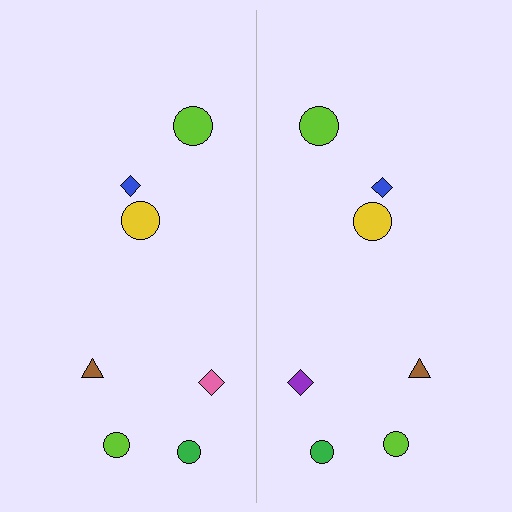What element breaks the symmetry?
The purple diamond on the right side breaks the symmetry — its mirror counterpart is pink.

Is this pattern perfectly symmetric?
No, the pattern is not perfectly symmetric. The purple diamond on the right side breaks the symmetry — its mirror counterpart is pink.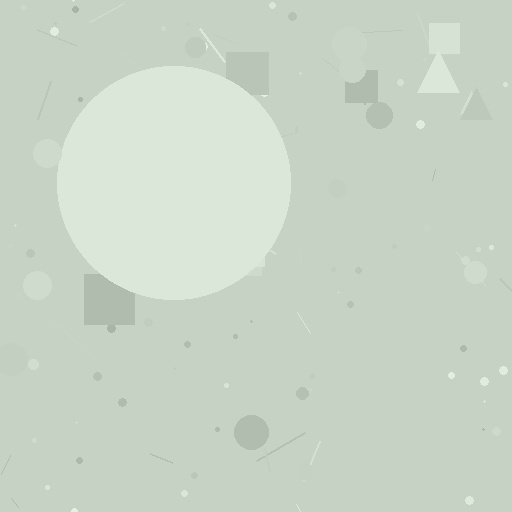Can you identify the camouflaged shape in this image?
The camouflaged shape is a circle.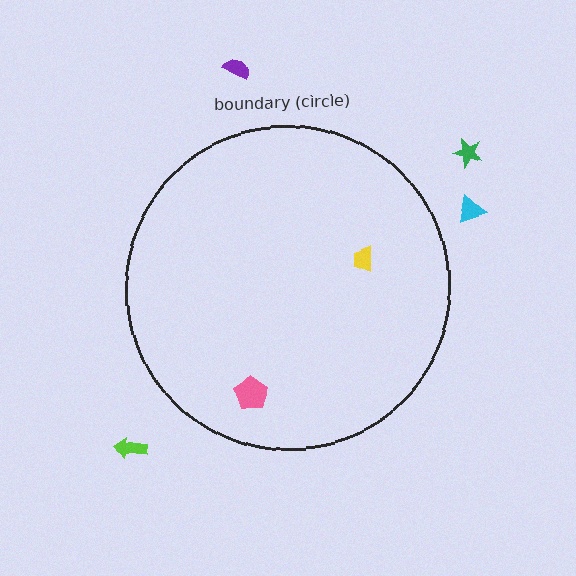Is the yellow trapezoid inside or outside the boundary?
Inside.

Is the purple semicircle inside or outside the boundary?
Outside.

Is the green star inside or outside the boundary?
Outside.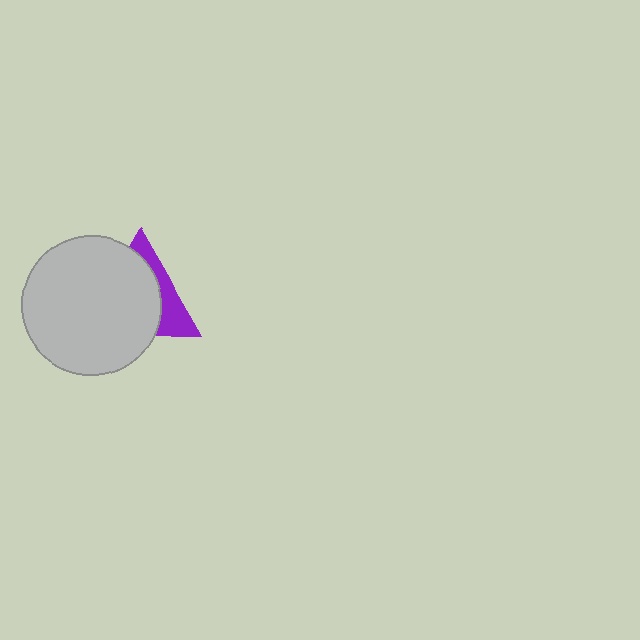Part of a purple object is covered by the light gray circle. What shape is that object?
It is a triangle.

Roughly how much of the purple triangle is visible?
A small part of it is visible (roughly 32%).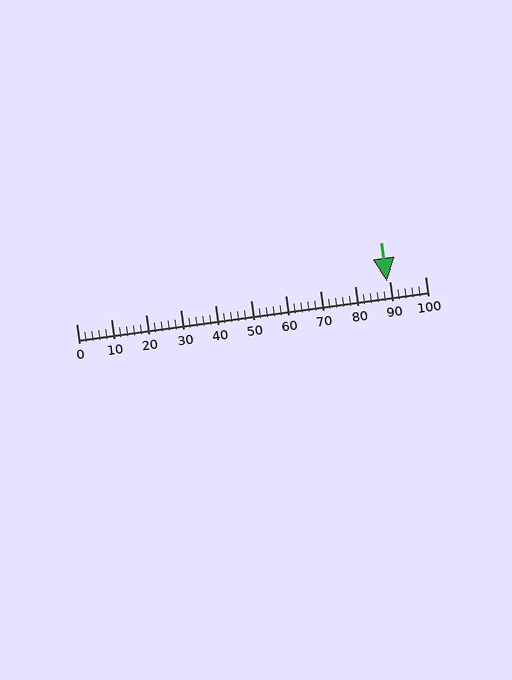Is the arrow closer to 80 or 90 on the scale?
The arrow is closer to 90.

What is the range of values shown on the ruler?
The ruler shows values from 0 to 100.